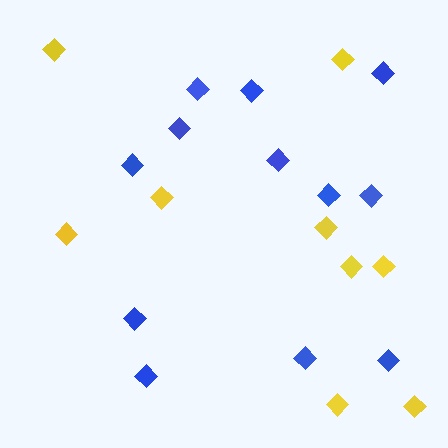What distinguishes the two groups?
There are 2 groups: one group of blue diamonds (12) and one group of yellow diamonds (9).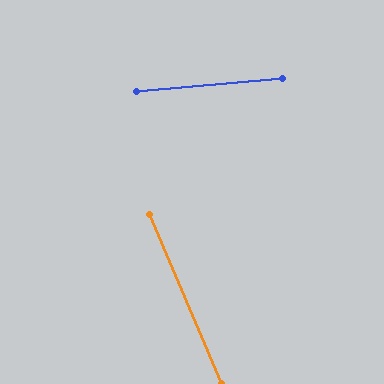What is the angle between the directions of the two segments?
Approximately 72 degrees.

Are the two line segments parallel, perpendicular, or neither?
Neither parallel nor perpendicular — they differ by about 72°.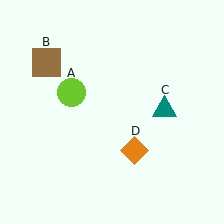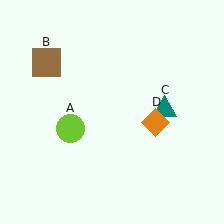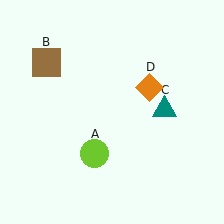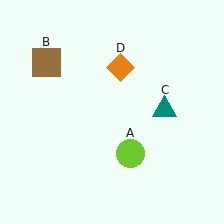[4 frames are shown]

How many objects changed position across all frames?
2 objects changed position: lime circle (object A), orange diamond (object D).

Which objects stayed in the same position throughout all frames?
Brown square (object B) and teal triangle (object C) remained stationary.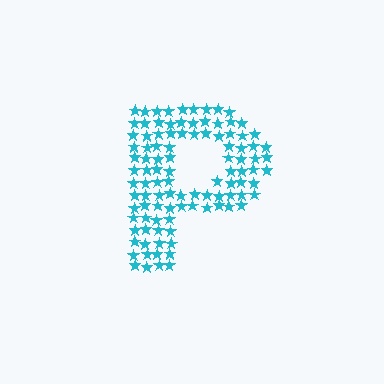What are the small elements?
The small elements are stars.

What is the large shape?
The large shape is the letter P.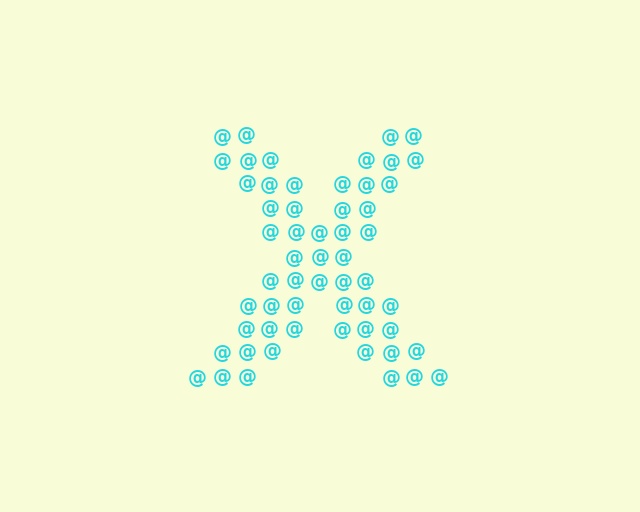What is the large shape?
The large shape is the letter X.